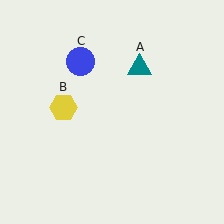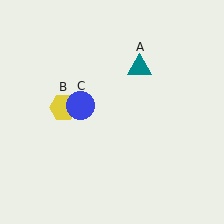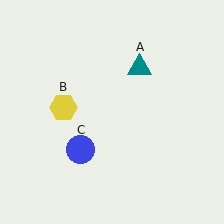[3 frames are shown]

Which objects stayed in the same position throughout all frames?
Teal triangle (object A) and yellow hexagon (object B) remained stationary.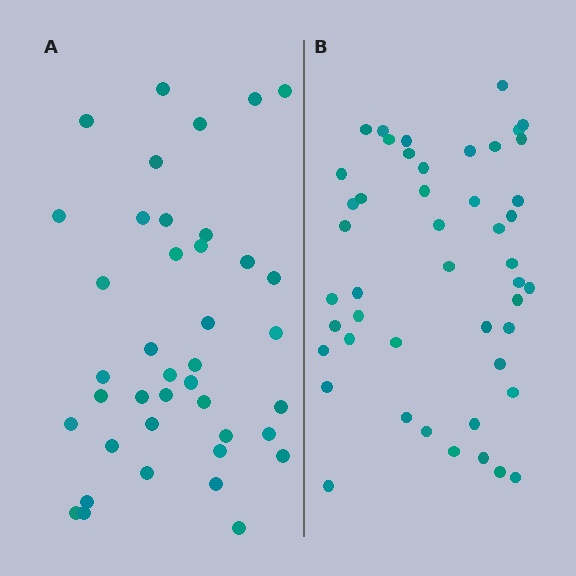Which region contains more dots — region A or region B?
Region B (the right region) has more dots.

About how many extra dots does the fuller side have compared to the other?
Region B has roughly 8 or so more dots than region A.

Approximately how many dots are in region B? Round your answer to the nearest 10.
About 50 dots. (The exact count is 47, which rounds to 50.)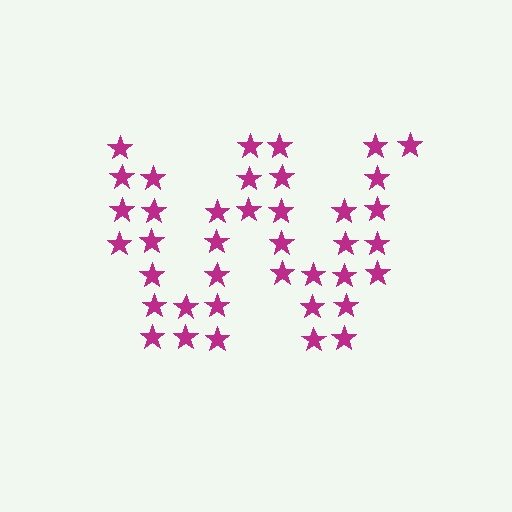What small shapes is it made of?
It is made of small stars.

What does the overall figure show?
The overall figure shows the letter W.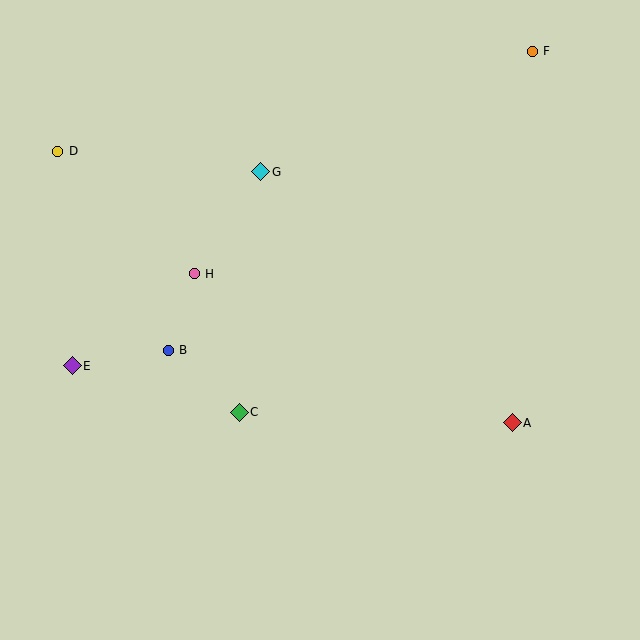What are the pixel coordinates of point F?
Point F is at (532, 52).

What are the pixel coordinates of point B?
Point B is at (168, 350).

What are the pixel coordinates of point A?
Point A is at (512, 423).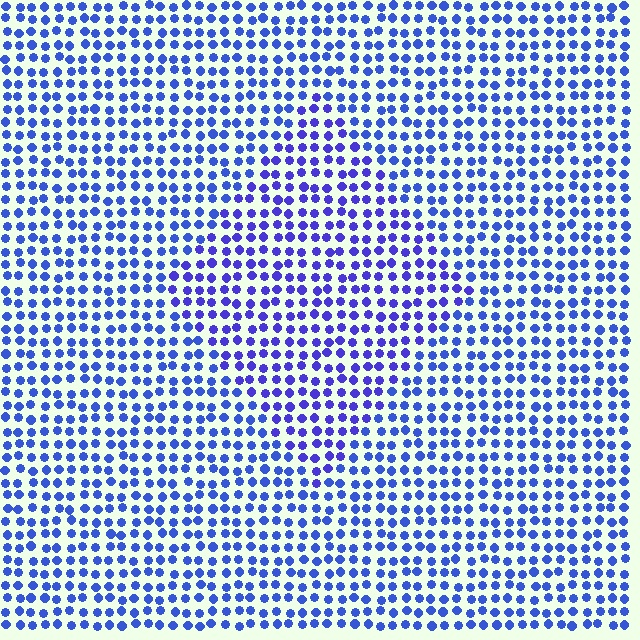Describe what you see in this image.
The image is filled with small blue elements in a uniform arrangement. A diamond-shaped region is visible where the elements are tinted to a slightly different hue, forming a subtle color boundary.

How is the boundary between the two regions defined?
The boundary is defined purely by a slight shift in hue (about 19 degrees). Spacing, size, and orientation are identical on both sides.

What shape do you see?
I see a diamond.